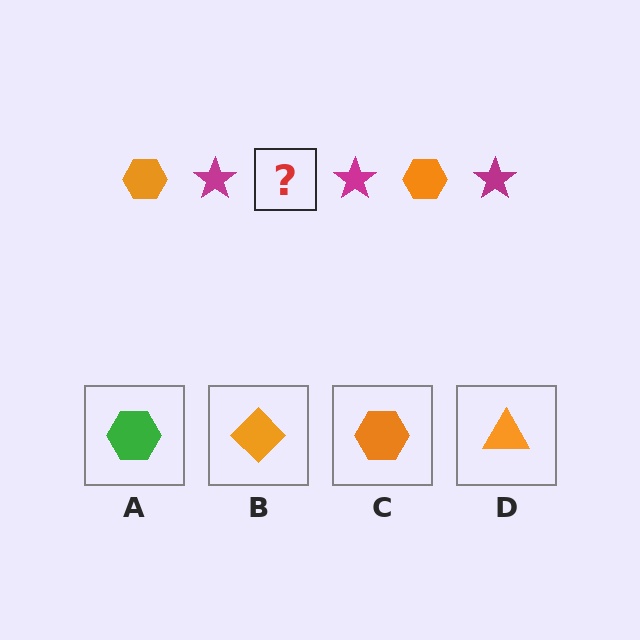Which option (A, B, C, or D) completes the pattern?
C.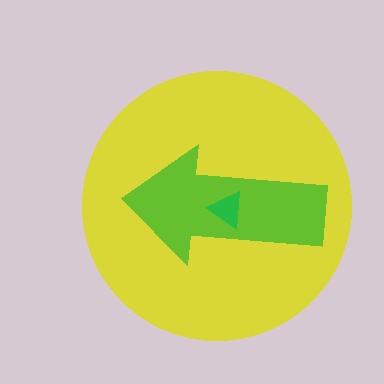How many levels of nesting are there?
3.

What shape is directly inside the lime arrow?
The green triangle.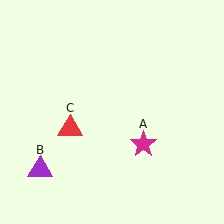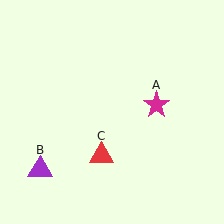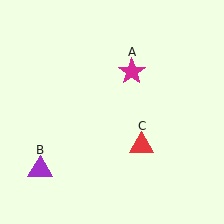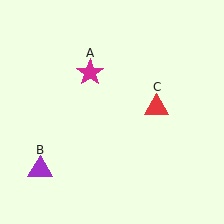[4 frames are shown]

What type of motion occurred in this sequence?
The magenta star (object A), red triangle (object C) rotated counterclockwise around the center of the scene.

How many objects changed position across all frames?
2 objects changed position: magenta star (object A), red triangle (object C).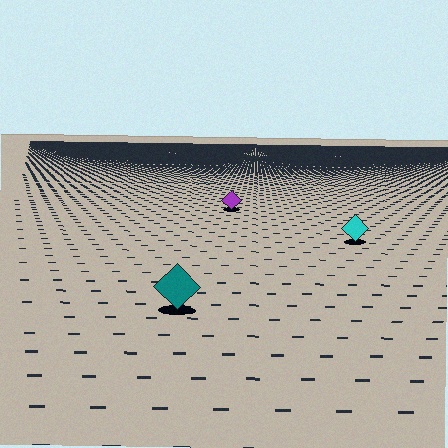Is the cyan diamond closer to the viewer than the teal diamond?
No. The teal diamond is closer — you can tell from the texture gradient: the ground texture is coarser near it.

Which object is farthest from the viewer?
The purple diamond is farthest from the viewer. It appears smaller and the ground texture around it is denser.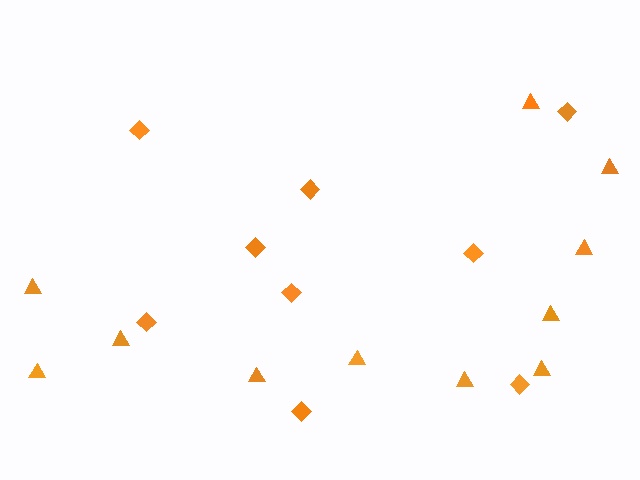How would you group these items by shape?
There are 2 groups: one group of diamonds (9) and one group of triangles (11).